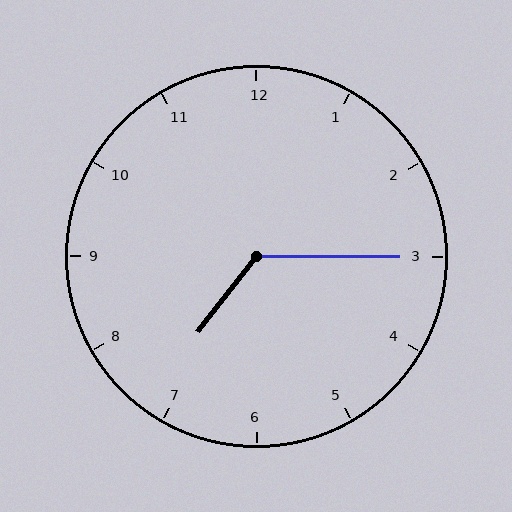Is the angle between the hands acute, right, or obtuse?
It is obtuse.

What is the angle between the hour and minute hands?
Approximately 128 degrees.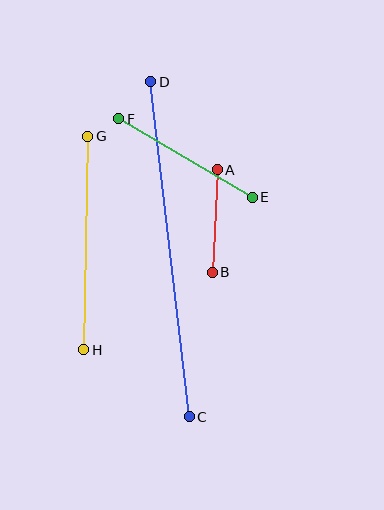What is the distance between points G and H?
The distance is approximately 214 pixels.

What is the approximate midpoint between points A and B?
The midpoint is at approximately (215, 221) pixels.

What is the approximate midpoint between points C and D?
The midpoint is at approximately (170, 249) pixels.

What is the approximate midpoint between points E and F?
The midpoint is at approximately (185, 158) pixels.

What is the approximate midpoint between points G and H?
The midpoint is at approximately (86, 243) pixels.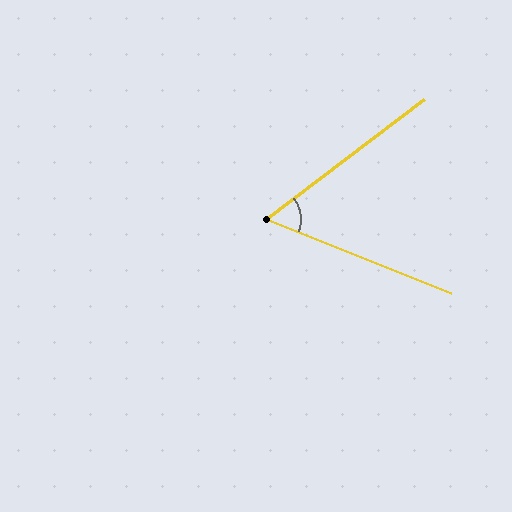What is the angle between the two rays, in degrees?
Approximately 59 degrees.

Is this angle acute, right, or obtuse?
It is acute.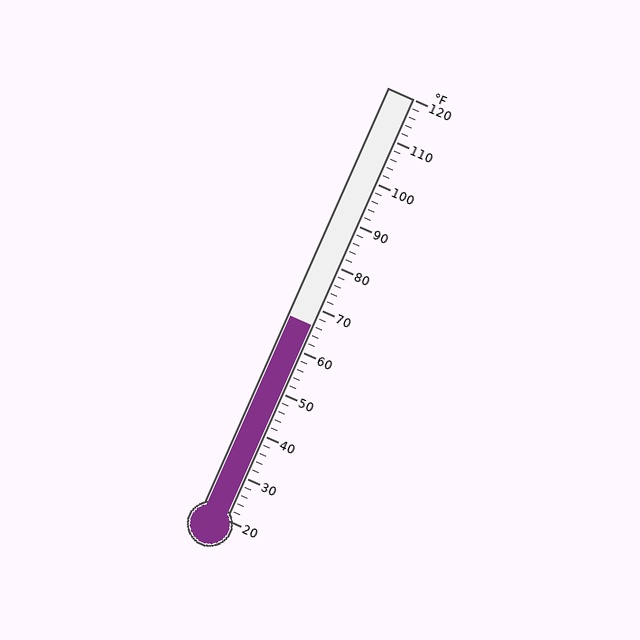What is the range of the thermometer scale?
The thermometer scale ranges from 20°F to 120°F.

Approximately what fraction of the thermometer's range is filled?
The thermometer is filled to approximately 45% of its range.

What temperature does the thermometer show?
The thermometer shows approximately 66°F.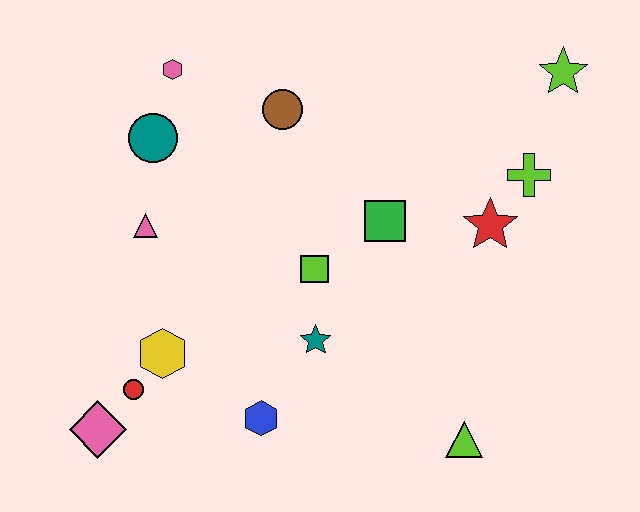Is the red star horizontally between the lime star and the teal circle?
Yes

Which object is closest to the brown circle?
The pink hexagon is closest to the brown circle.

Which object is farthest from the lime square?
The lime star is farthest from the lime square.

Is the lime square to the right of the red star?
No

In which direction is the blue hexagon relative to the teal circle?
The blue hexagon is below the teal circle.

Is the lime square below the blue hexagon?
No